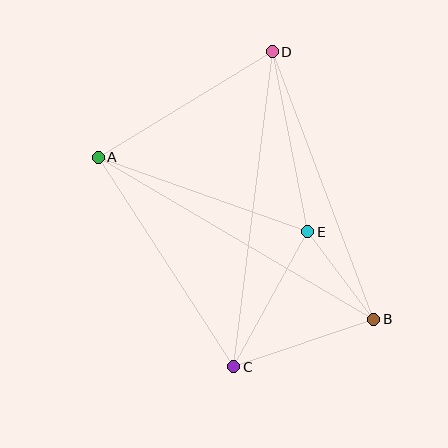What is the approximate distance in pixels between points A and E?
The distance between A and E is approximately 223 pixels.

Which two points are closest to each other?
Points B and E are closest to each other.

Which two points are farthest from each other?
Points A and B are farthest from each other.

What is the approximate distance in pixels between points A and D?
The distance between A and D is approximately 204 pixels.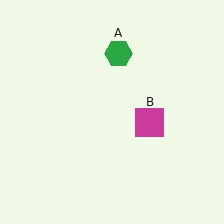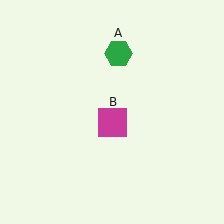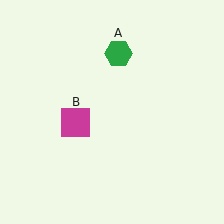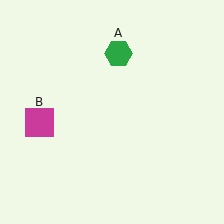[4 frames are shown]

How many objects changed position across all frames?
1 object changed position: magenta square (object B).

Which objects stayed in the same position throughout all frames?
Green hexagon (object A) remained stationary.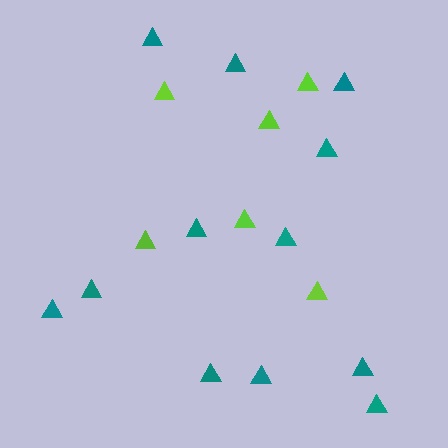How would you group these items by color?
There are 2 groups: one group of lime triangles (6) and one group of teal triangles (12).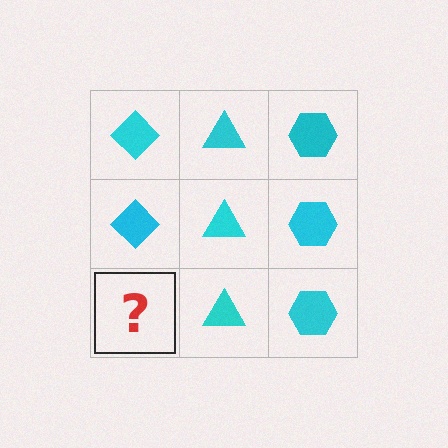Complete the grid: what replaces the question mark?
The question mark should be replaced with a cyan diamond.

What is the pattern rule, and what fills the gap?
The rule is that each column has a consistent shape. The gap should be filled with a cyan diamond.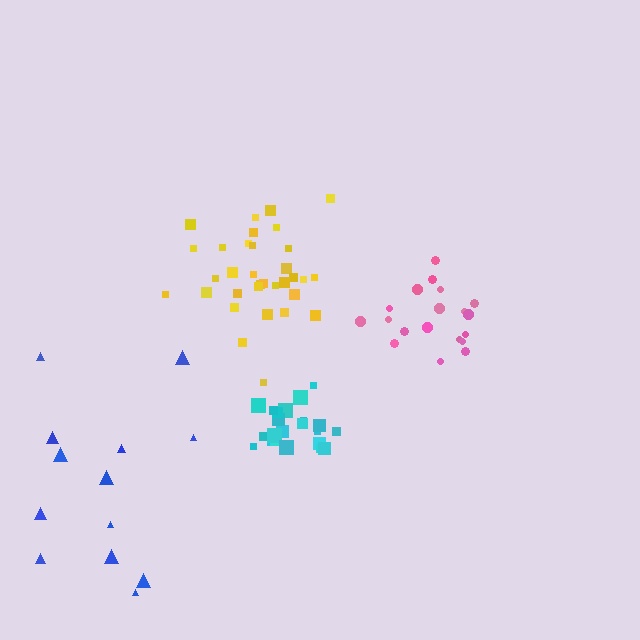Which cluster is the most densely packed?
Cyan.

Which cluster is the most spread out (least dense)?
Blue.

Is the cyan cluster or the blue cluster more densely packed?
Cyan.